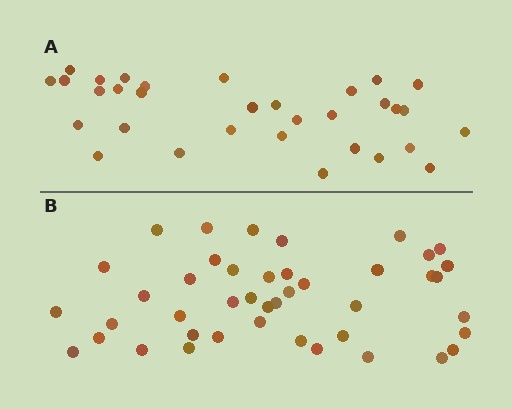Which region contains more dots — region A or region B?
Region B (the bottom region) has more dots.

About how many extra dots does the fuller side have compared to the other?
Region B has roughly 12 or so more dots than region A.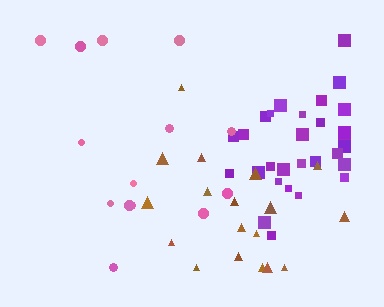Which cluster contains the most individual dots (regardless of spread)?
Purple (29).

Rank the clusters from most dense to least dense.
purple, brown, pink.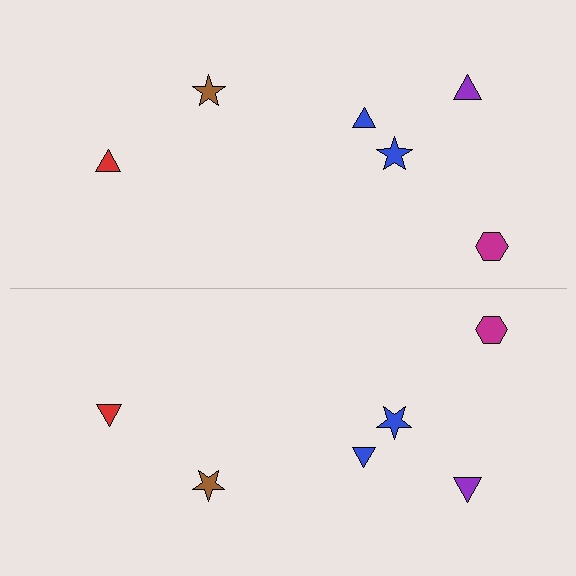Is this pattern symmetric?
Yes, this pattern has bilateral (reflection) symmetry.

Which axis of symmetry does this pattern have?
The pattern has a horizontal axis of symmetry running through the center of the image.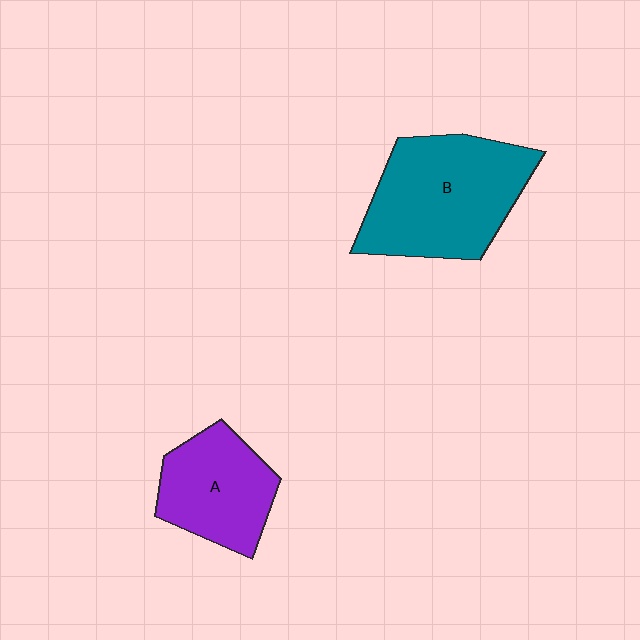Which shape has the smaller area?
Shape A (purple).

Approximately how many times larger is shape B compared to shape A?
Approximately 1.5 times.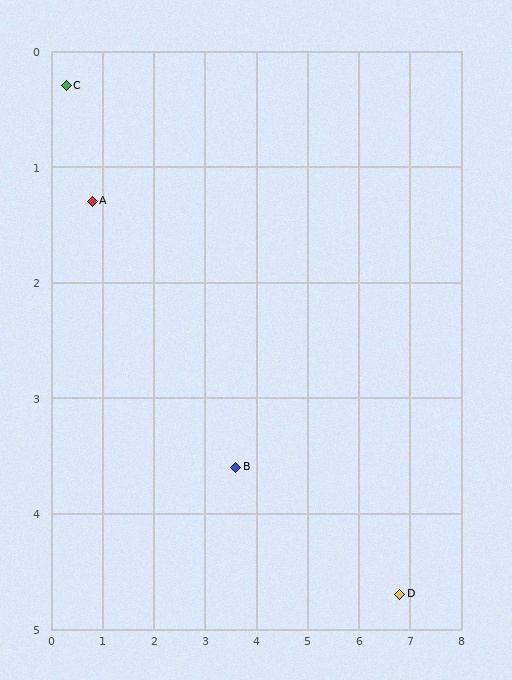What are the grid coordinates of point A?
Point A is at approximately (0.8, 1.3).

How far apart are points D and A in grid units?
Points D and A are about 6.9 grid units apart.